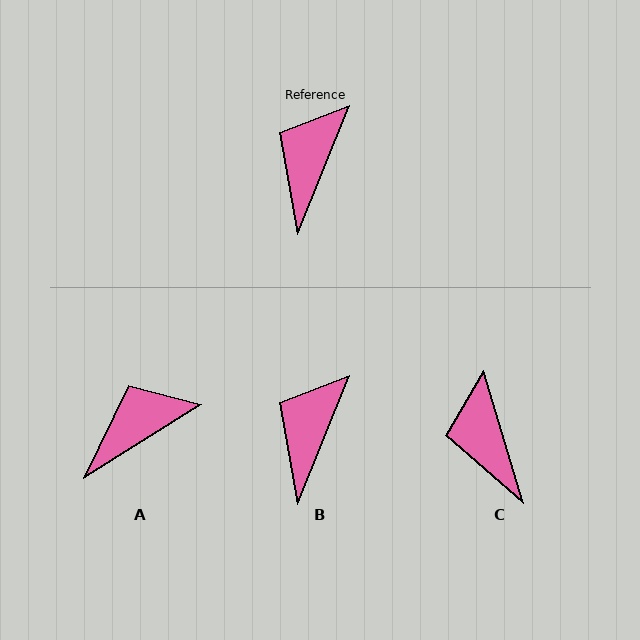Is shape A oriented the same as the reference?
No, it is off by about 36 degrees.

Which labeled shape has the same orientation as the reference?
B.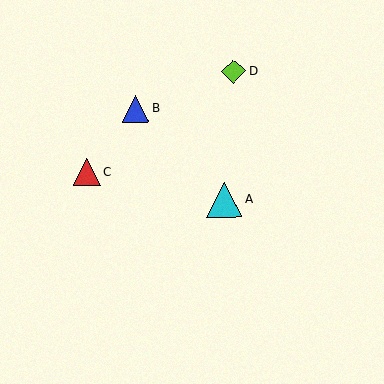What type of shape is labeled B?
Shape B is a blue triangle.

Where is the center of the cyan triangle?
The center of the cyan triangle is at (224, 200).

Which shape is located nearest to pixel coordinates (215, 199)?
The cyan triangle (labeled A) at (224, 200) is nearest to that location.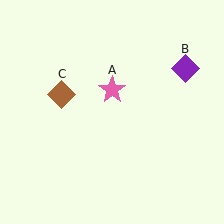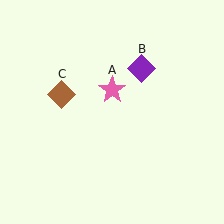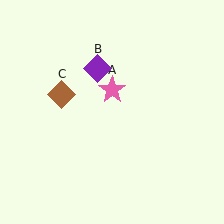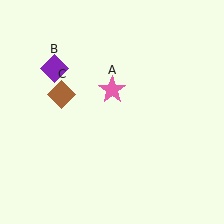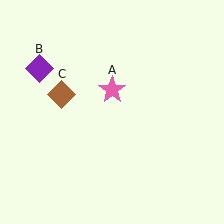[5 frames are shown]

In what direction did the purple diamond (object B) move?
The purple diamond (object B) moved left.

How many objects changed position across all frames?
1 object changed position: purple diamond (object B).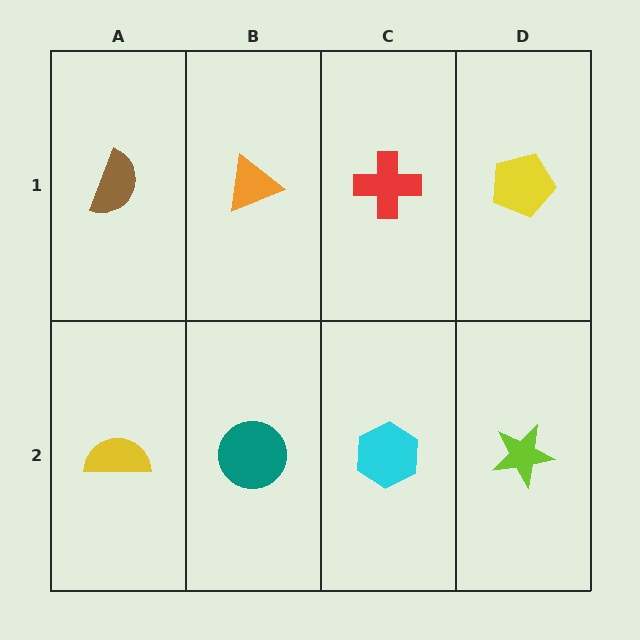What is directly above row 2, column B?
An orange triangle.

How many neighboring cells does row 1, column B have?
3.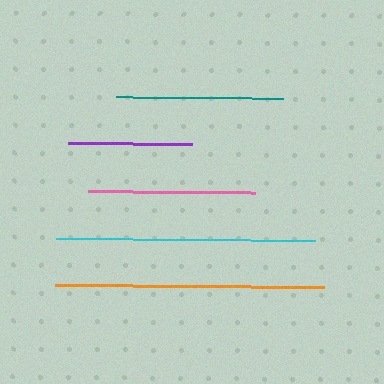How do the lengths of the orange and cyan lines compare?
The orange and cyan lines are approximately the same length.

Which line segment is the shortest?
The purple line is the shortest at approximately 125 pixels.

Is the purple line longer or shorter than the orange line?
The orange line is longer than the purple line.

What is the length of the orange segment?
The orange segment is approximately 268 pixels long.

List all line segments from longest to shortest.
From longest to shortest: orange, cyan, teal, pink, purple.